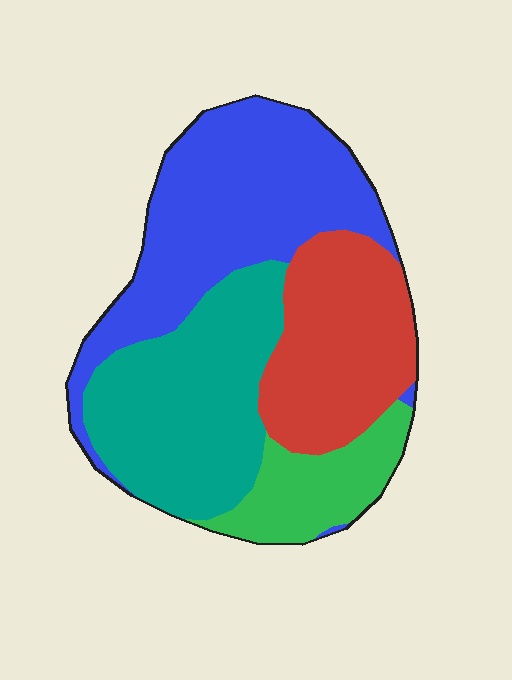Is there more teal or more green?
Teal.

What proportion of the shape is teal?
Teal takes up between a sixth and a third of the shape.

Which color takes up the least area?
Green, at roughly 10%.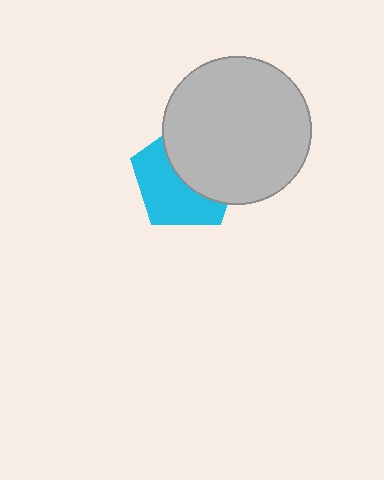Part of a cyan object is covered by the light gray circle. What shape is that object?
It is a pentagon.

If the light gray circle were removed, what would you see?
You would see the complete cyan pentagon.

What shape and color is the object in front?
The object in front is a light gray circle.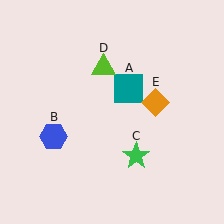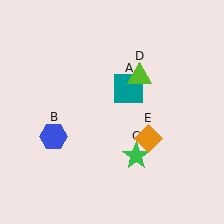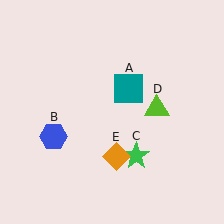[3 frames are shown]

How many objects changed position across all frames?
2 objects changed position: lime triangle (object D), orange diamond (object E).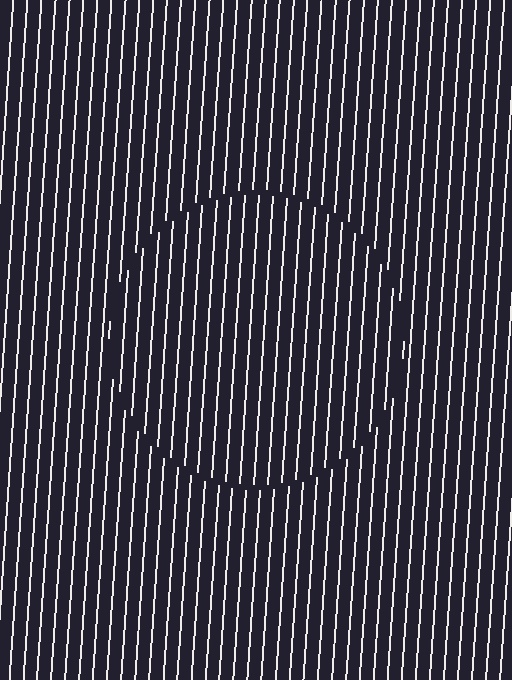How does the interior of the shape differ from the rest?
The interior of the shape contains the same grating, shifted by half a period — the contour is defined by the phase discontinuity where line-ends from the inner and outer gratings abut.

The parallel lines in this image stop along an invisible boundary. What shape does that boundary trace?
An illusory circle. The interior of the shape contains the same grating, shifted by half a period — the contour is defined by the phase discontinuity where line-ends from the inner and outer gratings abut.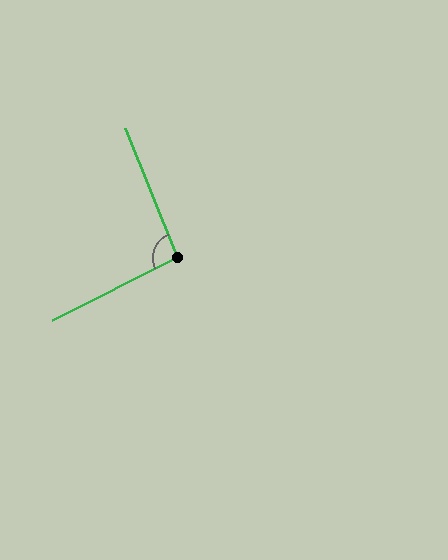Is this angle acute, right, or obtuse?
It is approximately a right angle.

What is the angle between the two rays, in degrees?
Approximately 95 degrees.